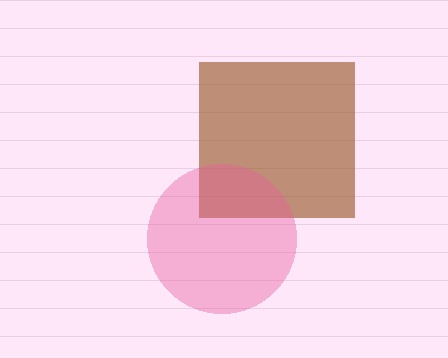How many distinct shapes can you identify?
There are 2 distinct shapes: a brown square, a pink circle.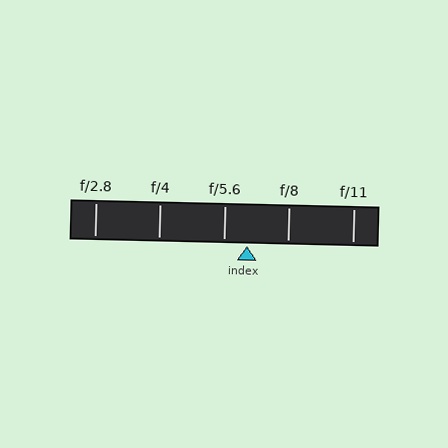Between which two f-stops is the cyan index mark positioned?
The index mark is between f/5.6 and f/8.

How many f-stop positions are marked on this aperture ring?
There are 5 f-stop positions marked.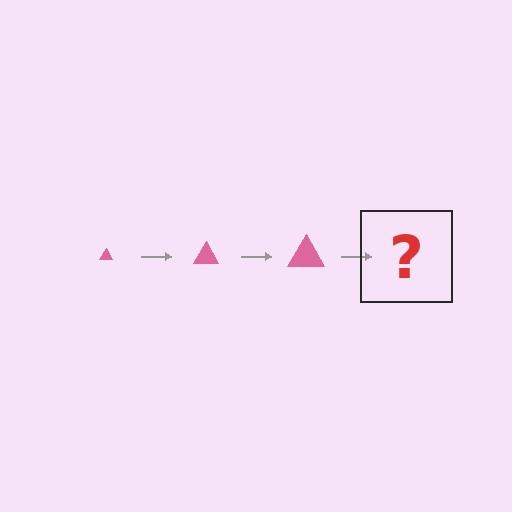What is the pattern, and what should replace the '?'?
The pattern is that the triangle gets progressively larger each step. The '?' should be a pink triangle, larger than the previous one.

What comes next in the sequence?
The next element should be a pink triangle, larger than the previous one.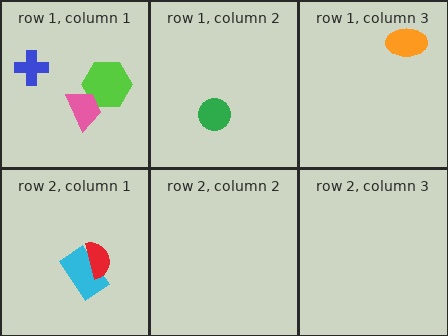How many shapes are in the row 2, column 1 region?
2.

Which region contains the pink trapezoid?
The row 1, column 1 region.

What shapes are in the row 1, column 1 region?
The lime hexagon, the blue cross, the pink trapezoid.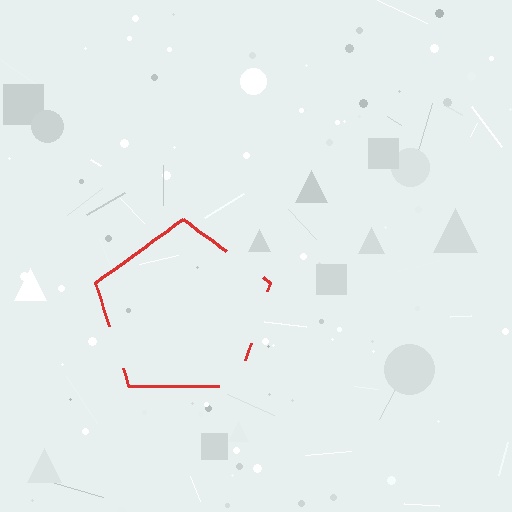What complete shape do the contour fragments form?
The contour fragments form a pentagon.